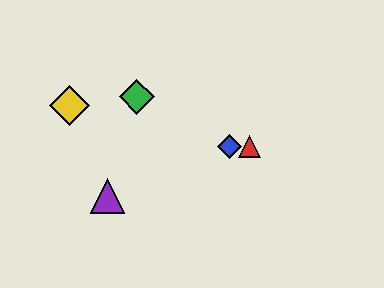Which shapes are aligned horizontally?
The red triangle, the blue diamond are aligned horizontally.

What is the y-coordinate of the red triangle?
The red triangle is at y≈146.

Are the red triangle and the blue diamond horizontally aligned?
Yes, both are at y≈146.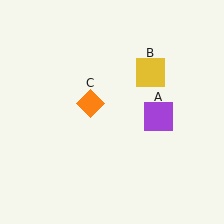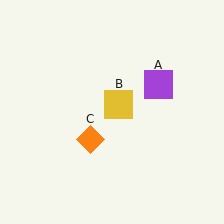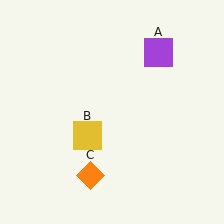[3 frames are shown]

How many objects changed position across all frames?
3 objects changed position: purple square (object A), yellow square (object B), orange diamond (object C).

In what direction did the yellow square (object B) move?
The yellow square (object B) moved down and to the left.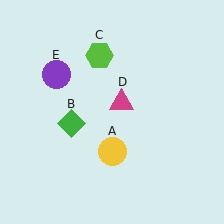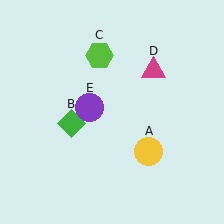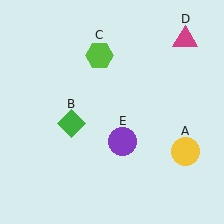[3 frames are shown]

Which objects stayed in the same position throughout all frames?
Green diamond (object B) and lime hexagon (object C) remained stationary.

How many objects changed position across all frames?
3 objects changed position: yellow circle (object A), magenta triangle (object D), purple circle (object E).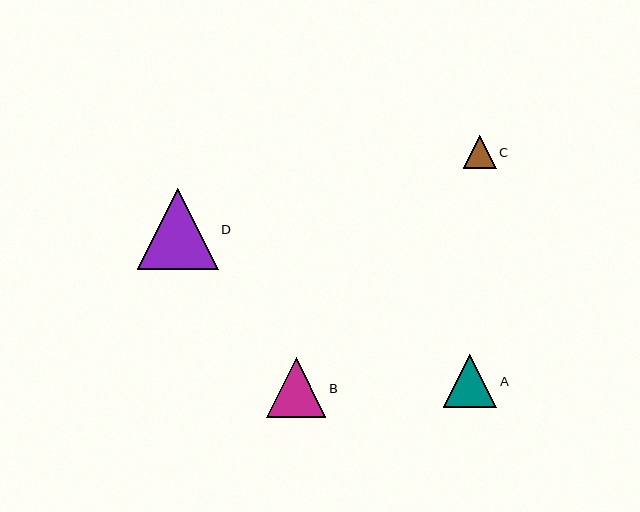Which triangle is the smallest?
Triangle C is the smallest with a size of approximately 33 pixels.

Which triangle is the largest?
Triangle D is the largest with a size of approximately 81 pixels.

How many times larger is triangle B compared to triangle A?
Triangle B is approximately 1.1 times the size of triangle A.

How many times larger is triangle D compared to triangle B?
Triangle D is approximately 1.4 times the size of triangle B.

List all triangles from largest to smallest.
From largest to smallest: D, B, A, C.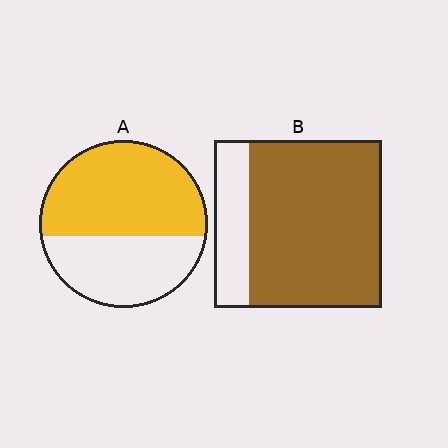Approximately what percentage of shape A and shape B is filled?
A is approximately 60% and B is approximately 80%.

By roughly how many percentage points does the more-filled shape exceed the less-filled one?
By roughly 20 percentage points (B over A).